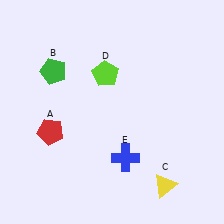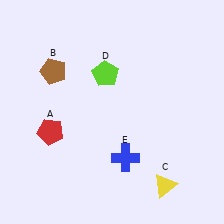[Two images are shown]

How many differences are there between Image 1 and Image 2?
There is 1 difference between the two images.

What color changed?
The pentagon (B) changed from green in Image 1 to brown in Image 2.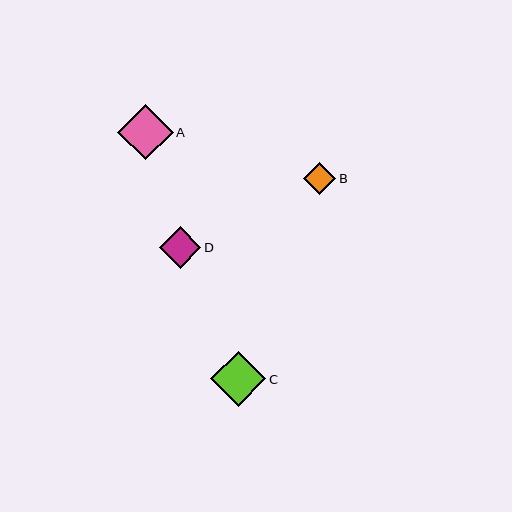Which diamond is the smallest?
Diamond B is the smallest with a size of approximately 32 pixels.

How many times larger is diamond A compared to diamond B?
Diamond A is approximately 1.7 times the size of diamond B.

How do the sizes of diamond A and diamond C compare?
Diamond A and diamond C are approximately the same size.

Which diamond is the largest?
Diamond A is the largest with a size of approximately 55 pixels.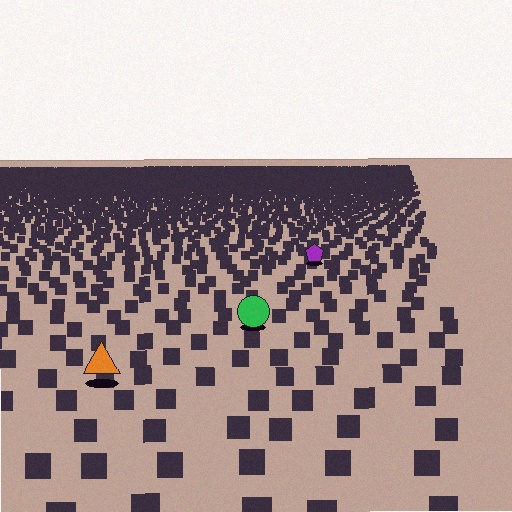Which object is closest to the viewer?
The orange triangle is closest. The texture marks near it are larger and more spread out.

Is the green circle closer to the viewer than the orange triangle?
No. The orange triangle is closer — you can tell from the texture gradient: the ground texture is coarser near it.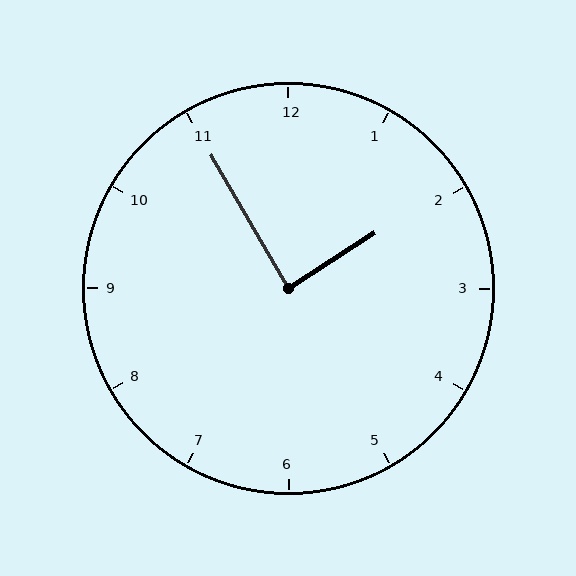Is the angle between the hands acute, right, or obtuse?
It is right.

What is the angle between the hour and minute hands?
Approximately 88 degrees.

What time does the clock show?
1:55.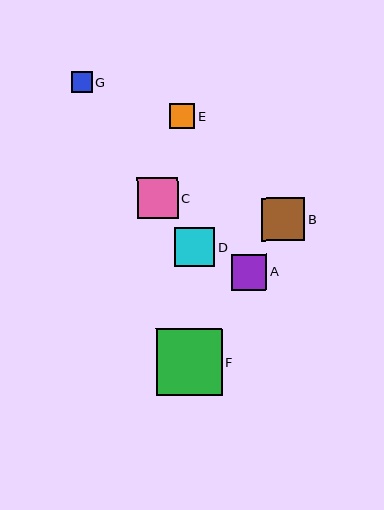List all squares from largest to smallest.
From largest to smallest: F, B, C, D, A, E, G.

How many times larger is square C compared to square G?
Square C is approximately 2.0 times the size of square G.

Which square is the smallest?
Square G is the smallest with a size of approximately 20 pixels.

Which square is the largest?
Square F is the largest with a size of approximately 66 pixels.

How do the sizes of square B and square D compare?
Square B and square D are approximately the same size.